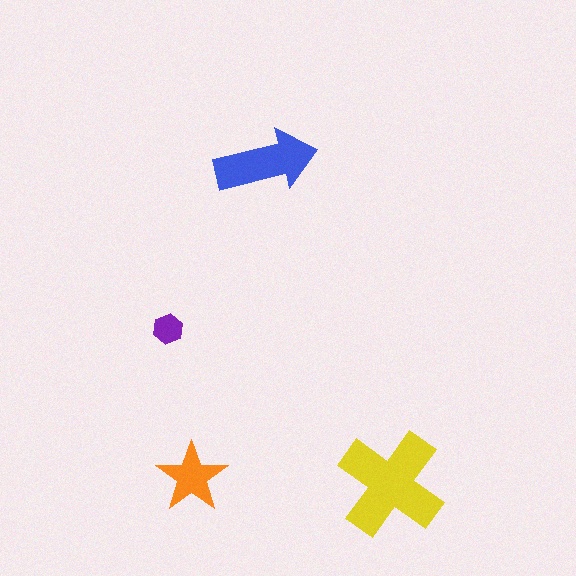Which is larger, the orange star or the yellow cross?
The yellow cross.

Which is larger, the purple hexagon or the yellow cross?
The yellow cross.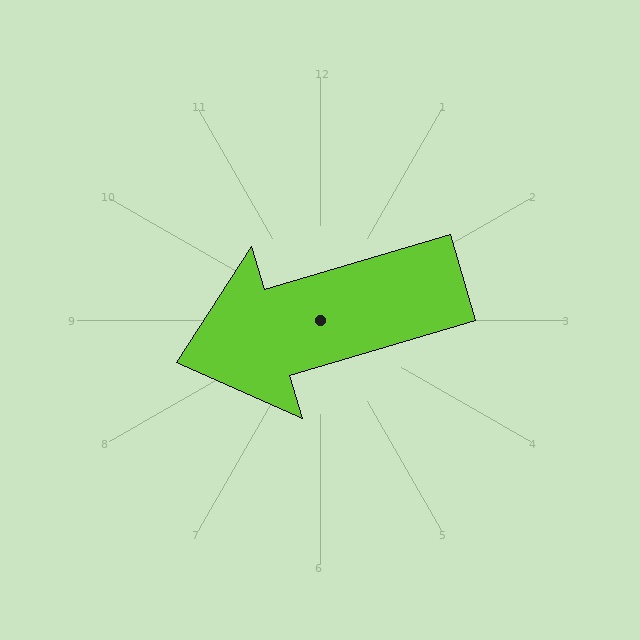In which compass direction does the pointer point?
West.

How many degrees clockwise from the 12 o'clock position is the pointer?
Approximately 253 degrees.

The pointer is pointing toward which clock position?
Roughly 8 o'clock.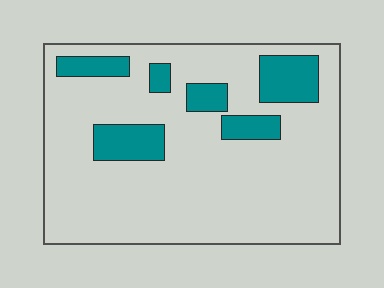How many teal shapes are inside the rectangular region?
6.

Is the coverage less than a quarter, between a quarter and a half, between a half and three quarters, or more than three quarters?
Less than a quarter.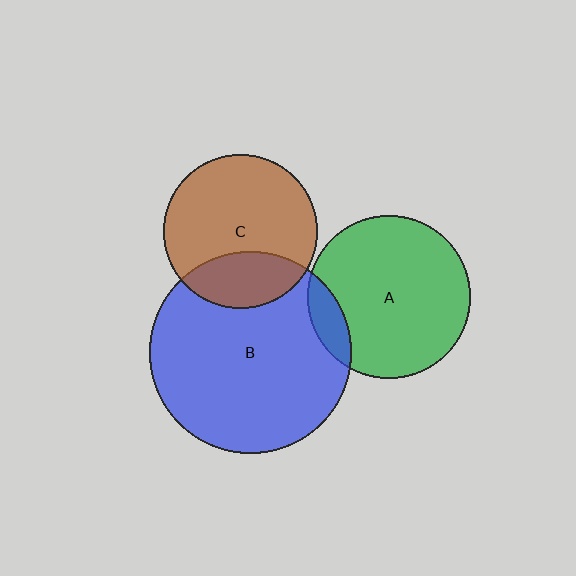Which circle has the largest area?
Circle B (blue).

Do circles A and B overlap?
Yes.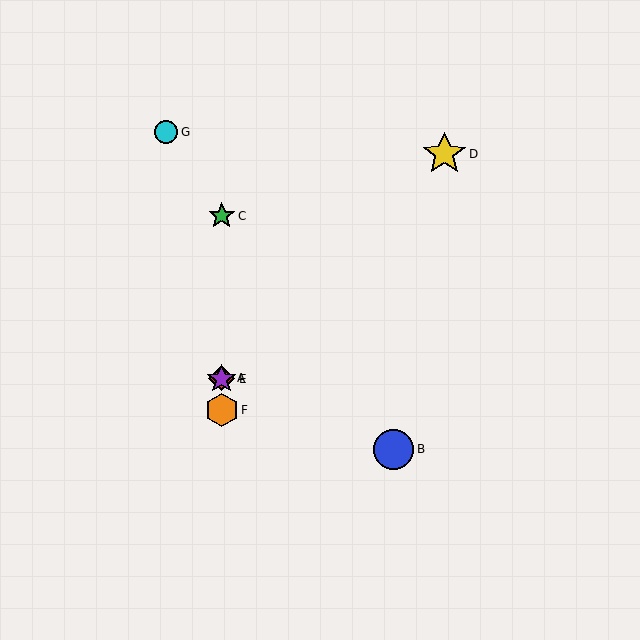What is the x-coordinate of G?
Object G is at x≈166.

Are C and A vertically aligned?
Yes, both are at x≈222.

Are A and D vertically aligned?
No, A is at x≈222 and D is at x≈444.